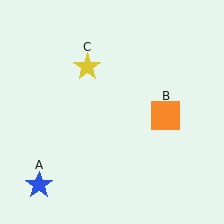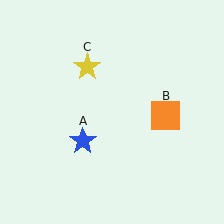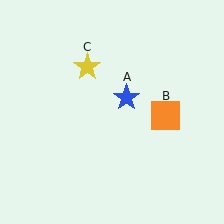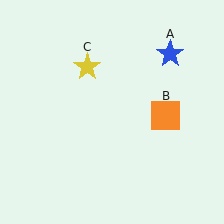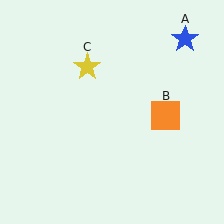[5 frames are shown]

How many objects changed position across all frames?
1 object changed position: blue star (object A).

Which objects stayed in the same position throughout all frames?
Orange square (object B) and yellow star (object C) remained stationary.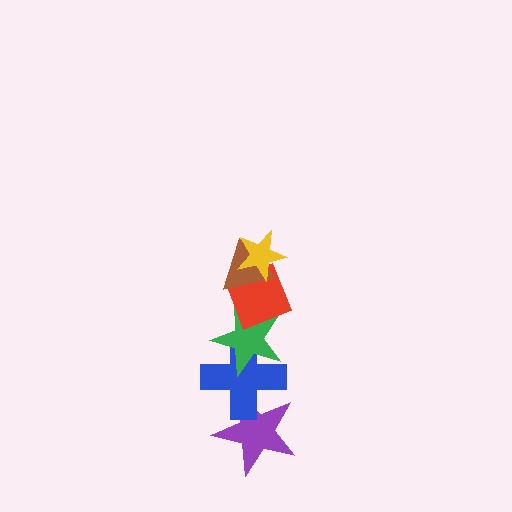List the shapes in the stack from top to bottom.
From top to bottom: the yellow star, the brown triangle, the red diamond, the green star, the blue cross, the purple star.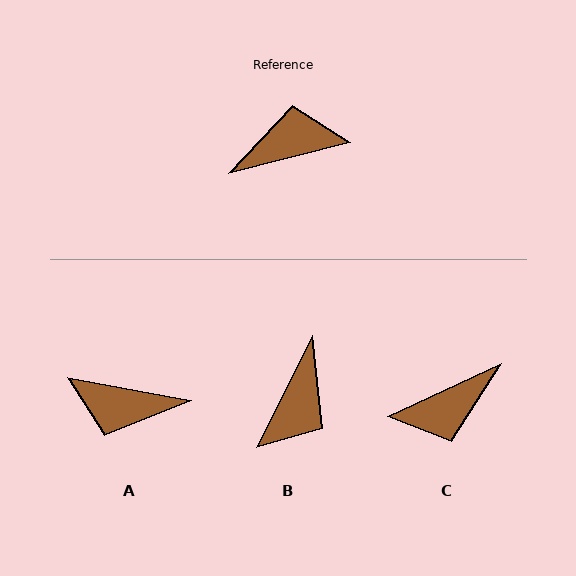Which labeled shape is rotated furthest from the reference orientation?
C, about 169 degrees away.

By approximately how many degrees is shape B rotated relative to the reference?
Approximately 130 degrees clockwise.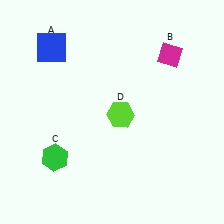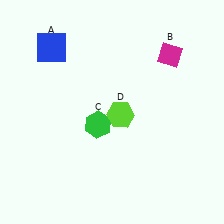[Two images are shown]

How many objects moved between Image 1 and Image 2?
1 object moved between the two images.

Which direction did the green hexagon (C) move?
The green hexagon (C) moved right.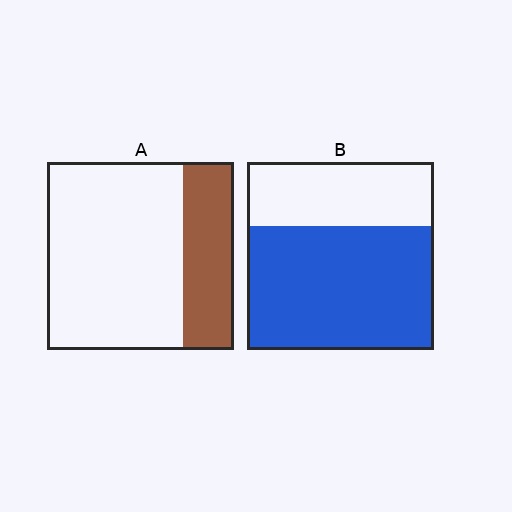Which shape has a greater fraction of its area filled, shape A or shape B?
Shape B.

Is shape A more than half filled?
No.